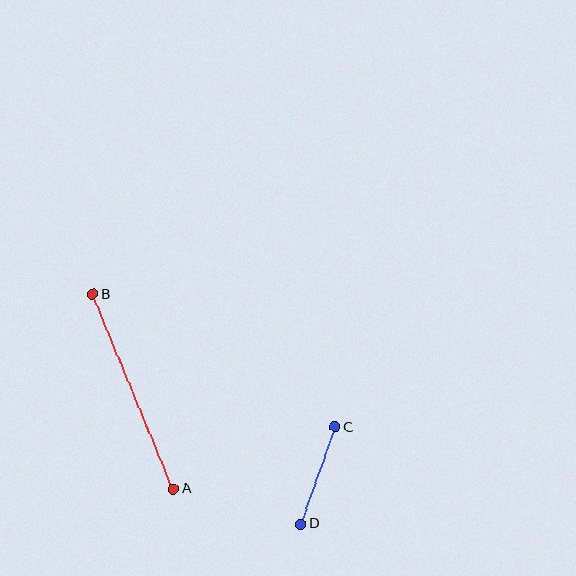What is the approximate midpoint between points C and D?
The midpoint is at approximately (318, 476) pixels.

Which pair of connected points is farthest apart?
Points A and B are farthest apart.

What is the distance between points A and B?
The distance is approximately 210 pixels.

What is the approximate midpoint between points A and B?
The midpoint is at approximately (133, 391) pixels.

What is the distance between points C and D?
The distance is approximately 103 pixels.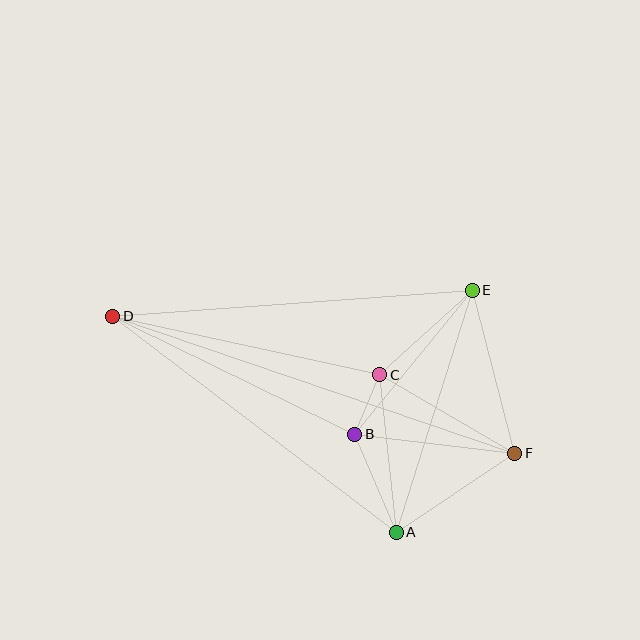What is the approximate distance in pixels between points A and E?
The distance between A and E is approximately 254 pixels.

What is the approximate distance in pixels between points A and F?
The distance between A and F is approximately 142 pixels.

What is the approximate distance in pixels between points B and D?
The distance between B and D is approximately 269 pixels.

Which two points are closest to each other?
Points B and C are closest to each other.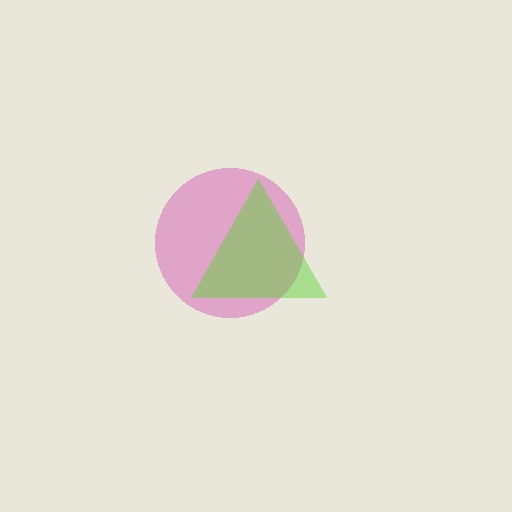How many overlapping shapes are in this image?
There are 2 overlapping shapes in the image.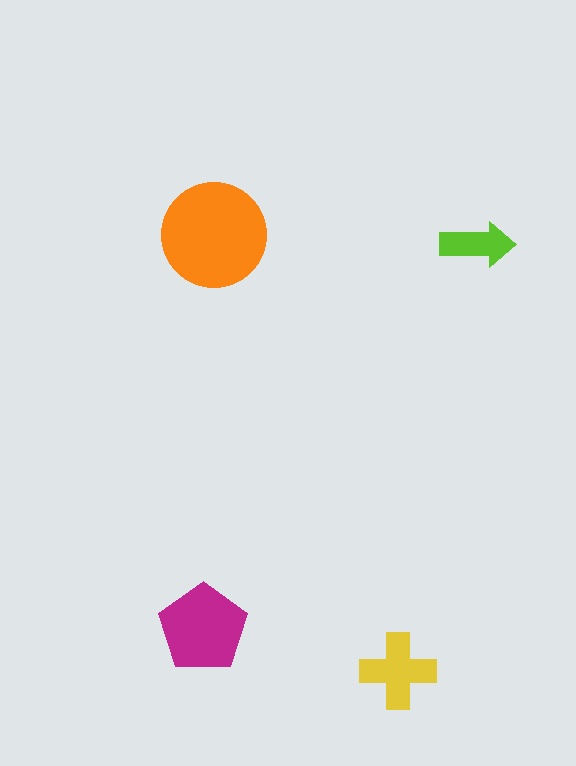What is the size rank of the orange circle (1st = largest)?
1st.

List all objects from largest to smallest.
The orange circle, the magenta pentagon, the yellow cross, the lime arrow.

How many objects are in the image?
There are 4 objects in the image.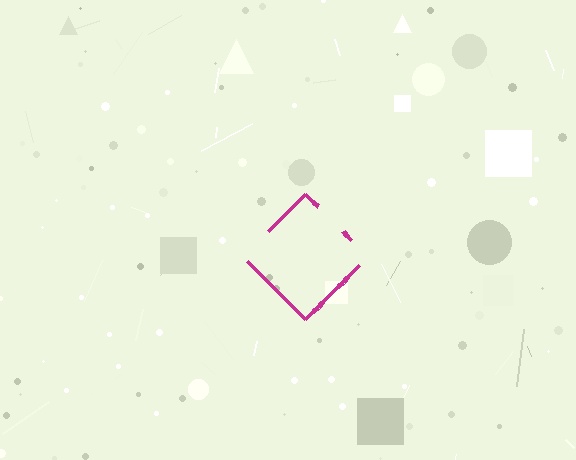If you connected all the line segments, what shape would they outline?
They would outline a diamond.